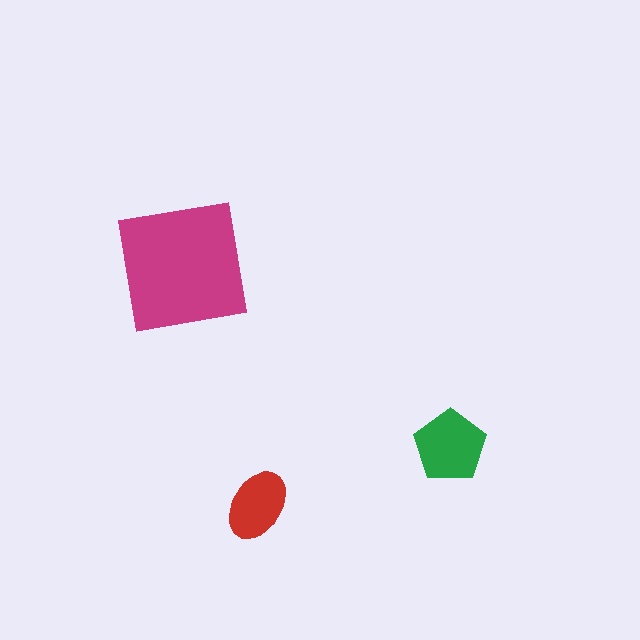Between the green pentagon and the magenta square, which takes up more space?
The magenta square.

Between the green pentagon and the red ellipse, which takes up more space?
The green pentagon.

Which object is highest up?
The magenta square is topmost.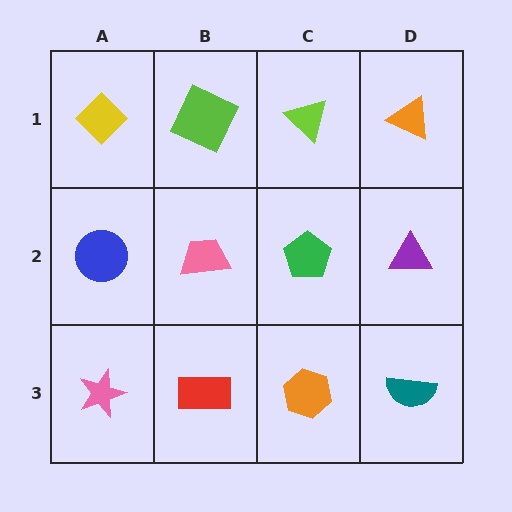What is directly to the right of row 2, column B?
A green pentagon.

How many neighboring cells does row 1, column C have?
3.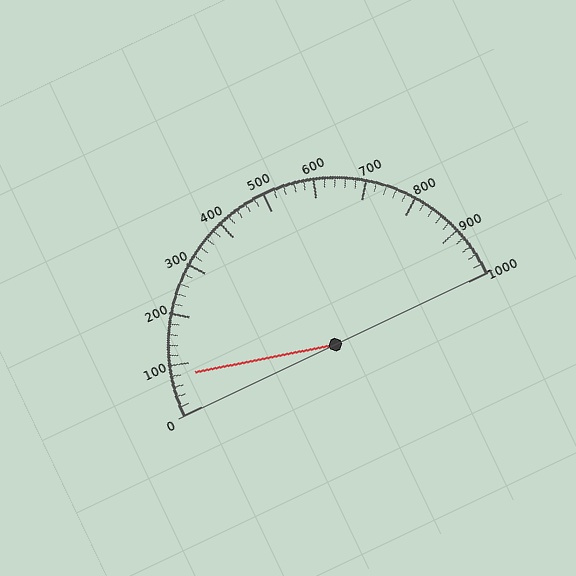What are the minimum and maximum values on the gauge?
The gauge ranges from 0 to 1000.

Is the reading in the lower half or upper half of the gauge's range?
The reading is in the lower half of the range (0 to 1000).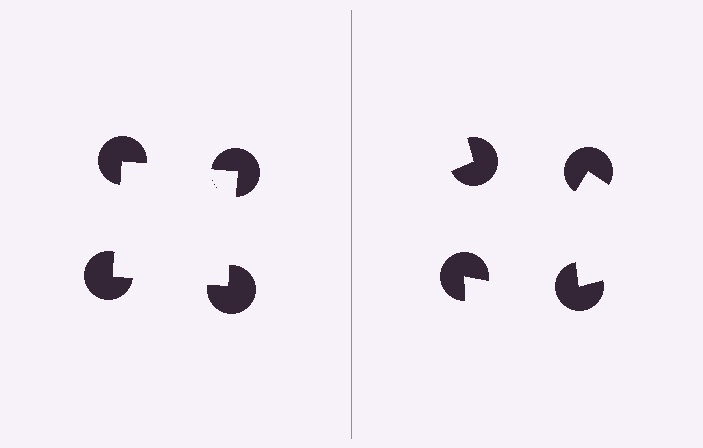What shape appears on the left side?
An illusory square.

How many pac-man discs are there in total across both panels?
8 — 4 on each side.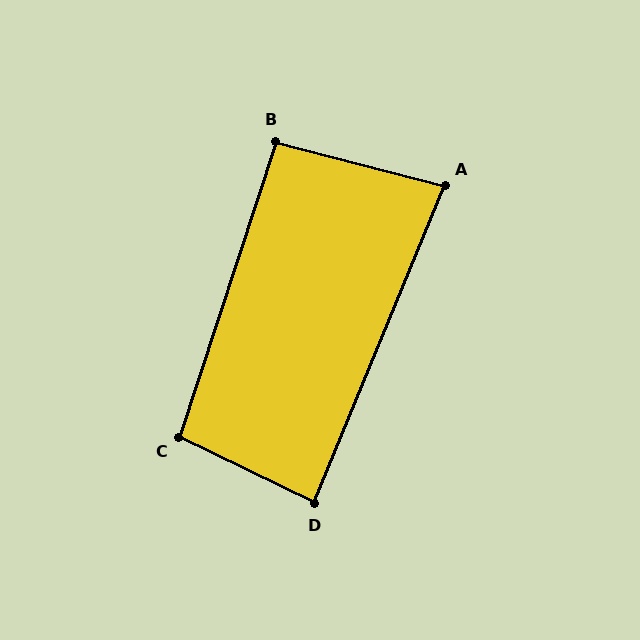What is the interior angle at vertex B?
Approximately 94 degrees (approximately right).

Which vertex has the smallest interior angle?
A, at approximately 82 degrees.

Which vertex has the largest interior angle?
C, at approximately 98 degrees.